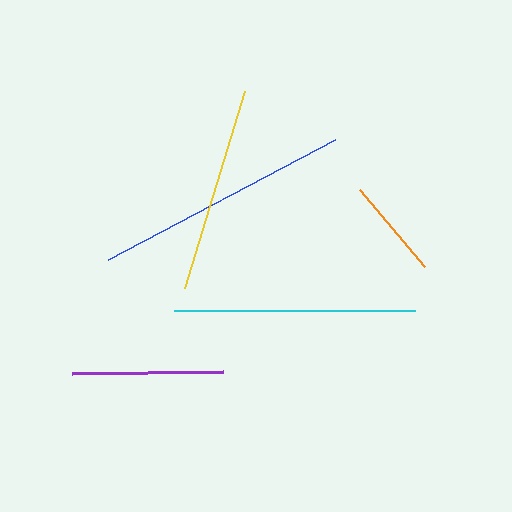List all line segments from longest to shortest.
From longest to shortest: blue, cyan, yellow, purple, orange.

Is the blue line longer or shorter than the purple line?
The blue line is longer than the purple line.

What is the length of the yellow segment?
The yellow segment is approximately 206 pixels long.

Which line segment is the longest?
The blue line is the longest at approximately 257 pixels.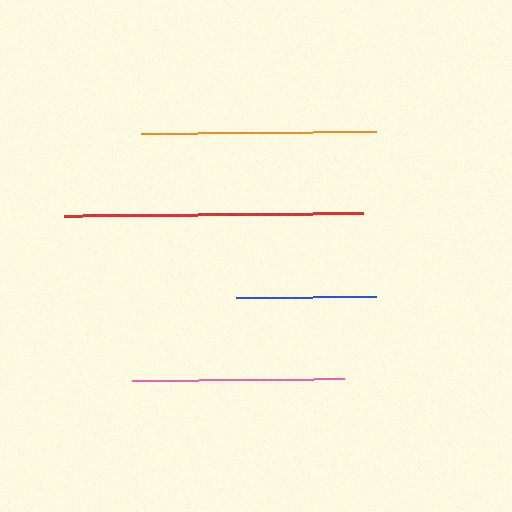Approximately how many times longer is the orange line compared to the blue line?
The orange line is approximately 1.7 times the length of the blue line.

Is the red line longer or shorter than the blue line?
The red line is longer than the blue line.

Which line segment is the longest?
The red line is the longest at approximately 299 pixels.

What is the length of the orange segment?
The orange segment is approximately 235 pixels long.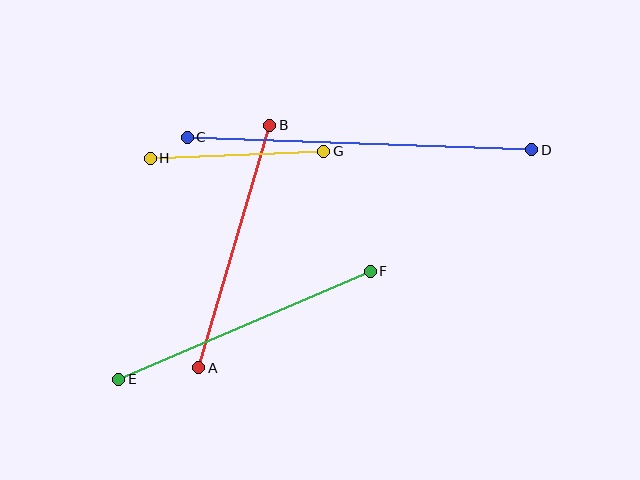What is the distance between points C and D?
The distance is approximately 345 pixels.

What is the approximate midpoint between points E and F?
The midpoint is at approximately (244, 325) pixels.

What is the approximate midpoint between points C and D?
The midpoint is at approximately (359, 143) pixels.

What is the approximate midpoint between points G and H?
The midpoint is at approximately (237, 155) pixels.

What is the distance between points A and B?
The distance is approximately 253 pixels.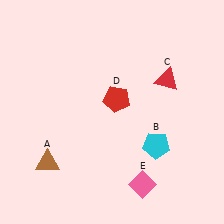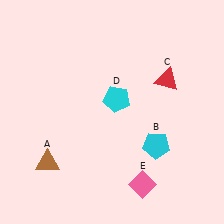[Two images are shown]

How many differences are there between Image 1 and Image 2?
There is 1 difference between the two images.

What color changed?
The pentagon (D) changed from red in Image 1 to cyan in Image 2.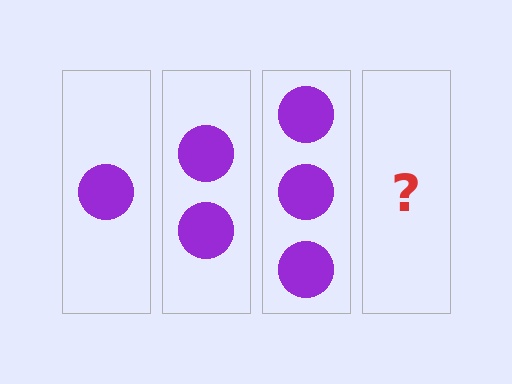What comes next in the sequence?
The next element should be 4 circles.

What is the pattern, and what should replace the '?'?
The pattern is that each step adds one more circle. The '?' should be 4 circles.